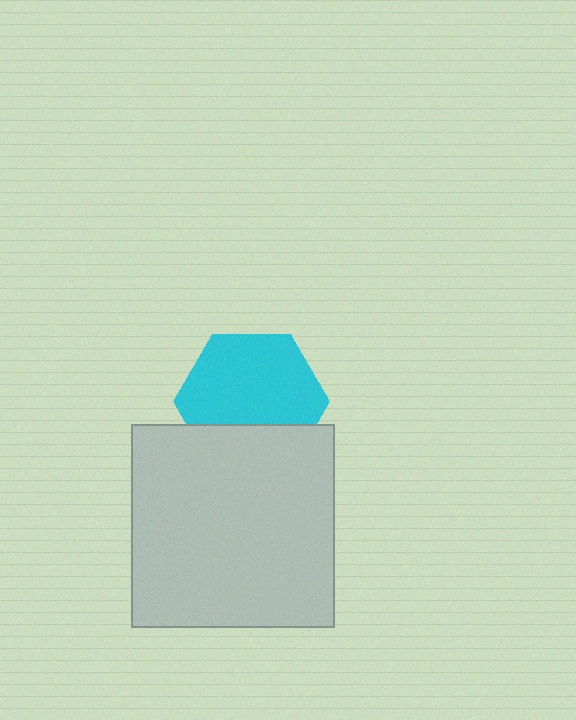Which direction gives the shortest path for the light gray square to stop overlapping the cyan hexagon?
Moving down gives the shortest separation.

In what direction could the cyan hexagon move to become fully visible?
The cyan hexagon could move up. That would shift it out from behind the light gray square entirely.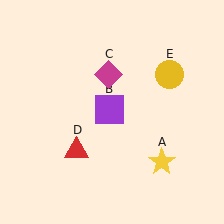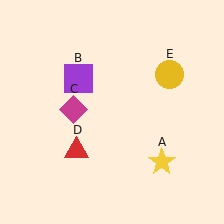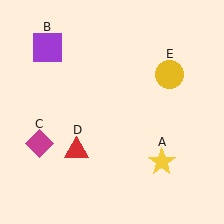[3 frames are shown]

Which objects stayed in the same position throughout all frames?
Yellow star (object A) and red triangle (object D) and yellow circle (object E) remained stationary.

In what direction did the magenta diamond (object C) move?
The magenta diamond (object C) moved down and to the left.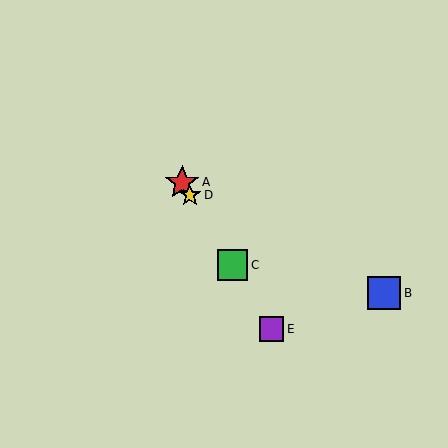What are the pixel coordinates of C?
Object C is at (232, 265).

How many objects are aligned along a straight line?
4 objects (A, C, D, E) are aligned along a straight line.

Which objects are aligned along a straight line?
Objects A, C, D, E are aligned along a straight line.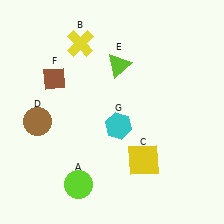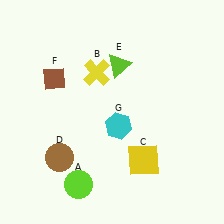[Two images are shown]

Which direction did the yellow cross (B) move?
The yellow cross (B) moved down.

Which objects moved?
The objects that moved are: the yellow cross (B), the brown circle (D).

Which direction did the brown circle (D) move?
The brown circle (D) moved down.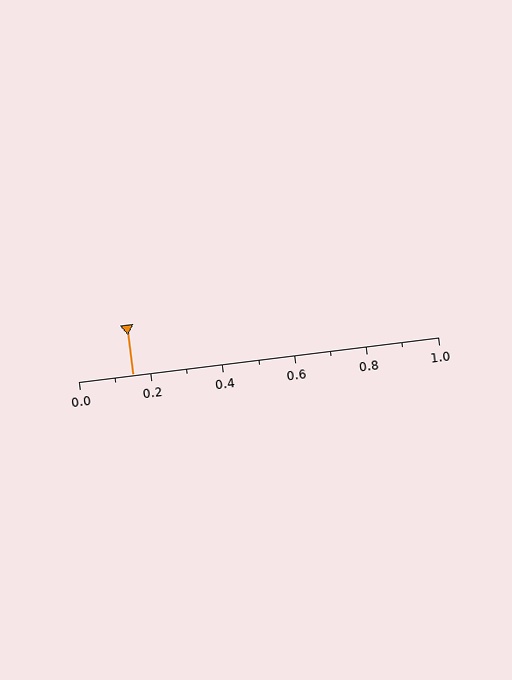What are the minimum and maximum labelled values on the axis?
The axis runs from 0.0 to 1.0.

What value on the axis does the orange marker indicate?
The marker indicates approximately 0.15.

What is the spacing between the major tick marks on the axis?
The major ticks are spaced 0.2 apart.